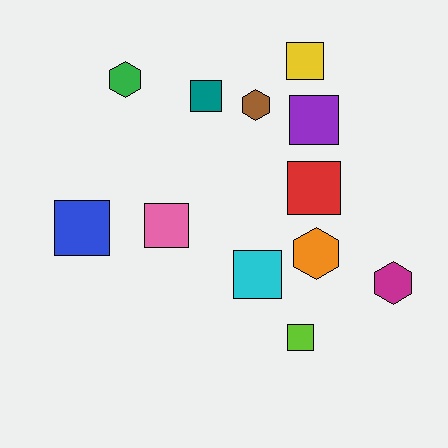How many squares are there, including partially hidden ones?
There are 8 squares.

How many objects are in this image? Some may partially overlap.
There are 12 objects.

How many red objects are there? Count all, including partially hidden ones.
There is 1 red object.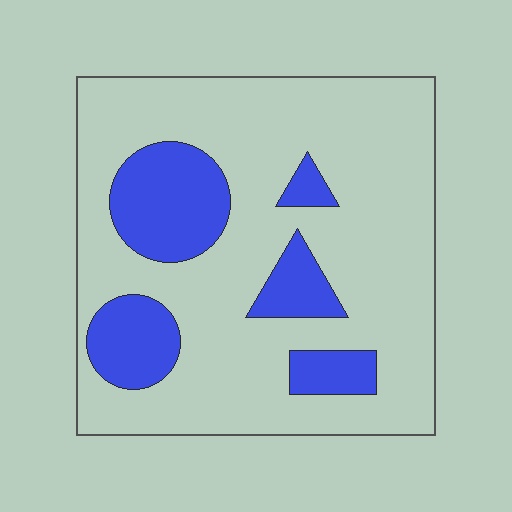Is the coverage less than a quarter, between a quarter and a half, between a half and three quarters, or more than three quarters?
Less than a quarter.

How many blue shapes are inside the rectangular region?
5.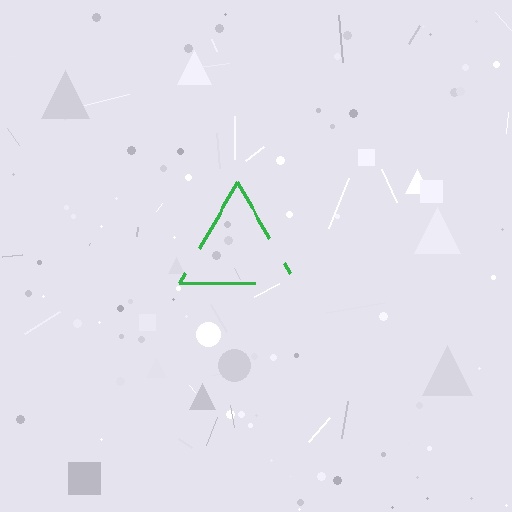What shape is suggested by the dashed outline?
The dashed outline suggests a triangle.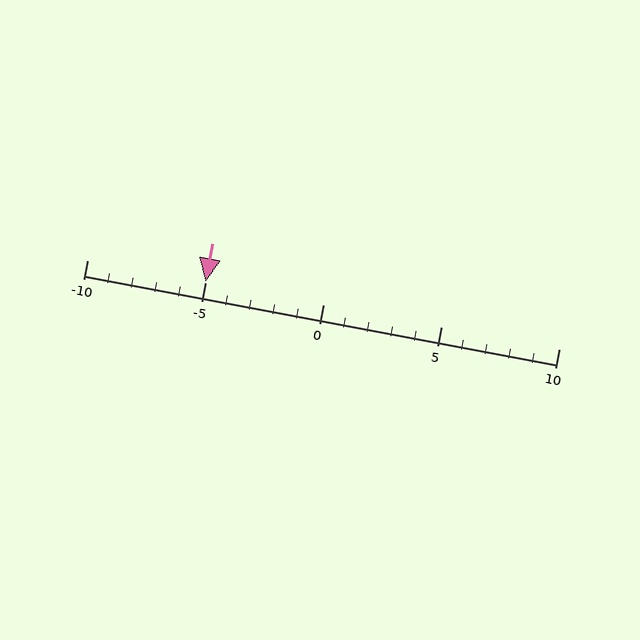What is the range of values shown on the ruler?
The ruler shows values from -10 to 10.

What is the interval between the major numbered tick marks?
The major tick marks are spaced 5 units apart.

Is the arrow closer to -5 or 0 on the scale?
The arrow is closer to -5.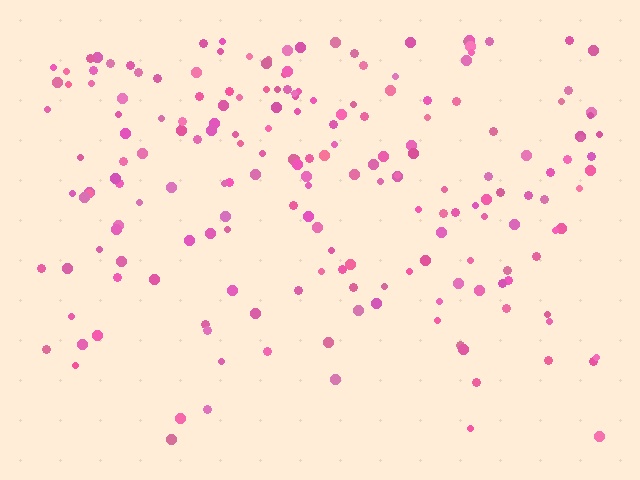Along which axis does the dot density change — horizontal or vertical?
Vertical.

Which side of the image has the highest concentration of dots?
The top.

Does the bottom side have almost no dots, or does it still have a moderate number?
Still a moderate number, just noticeably fewer than the top.